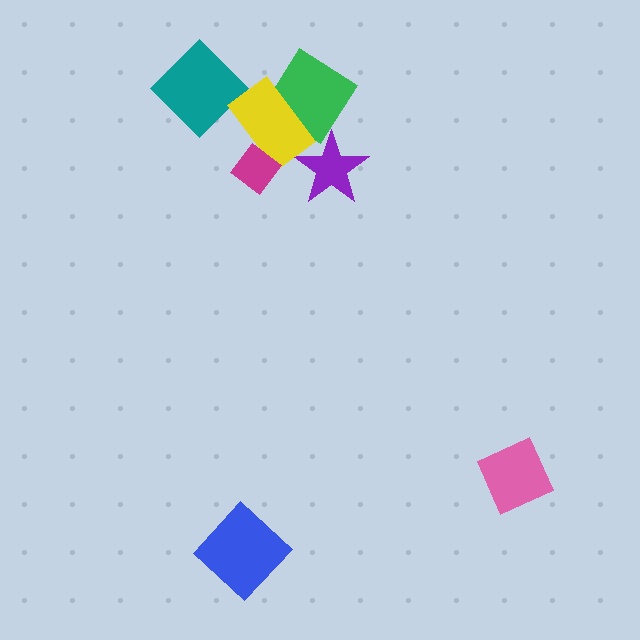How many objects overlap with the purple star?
0 objects overlap with the purple star.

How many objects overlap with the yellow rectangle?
2 objects overlap with the yellow rectangle.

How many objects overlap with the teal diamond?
0 objects overlap with the teal diamond.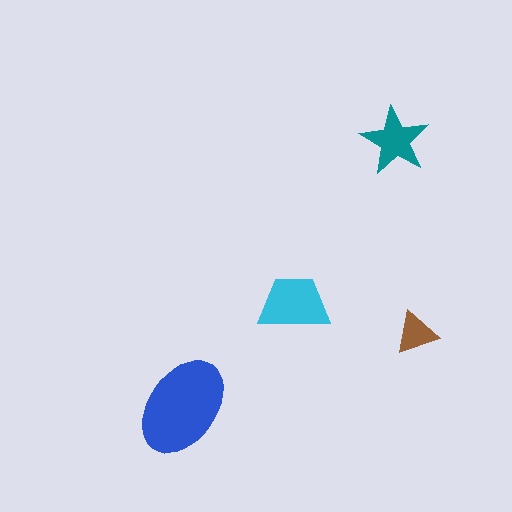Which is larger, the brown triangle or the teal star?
The teal star.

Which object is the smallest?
The brown triangle.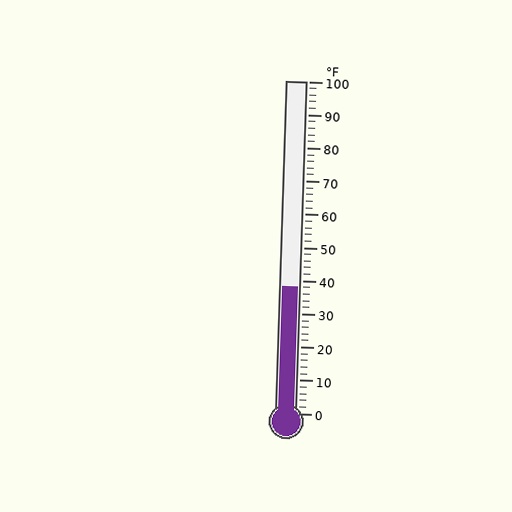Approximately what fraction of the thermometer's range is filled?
The thermometer is filled to approximately 40% of its range.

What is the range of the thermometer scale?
The thermometer scale ranges from 0°F to 100°F.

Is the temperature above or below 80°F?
The temperature is below 80°F.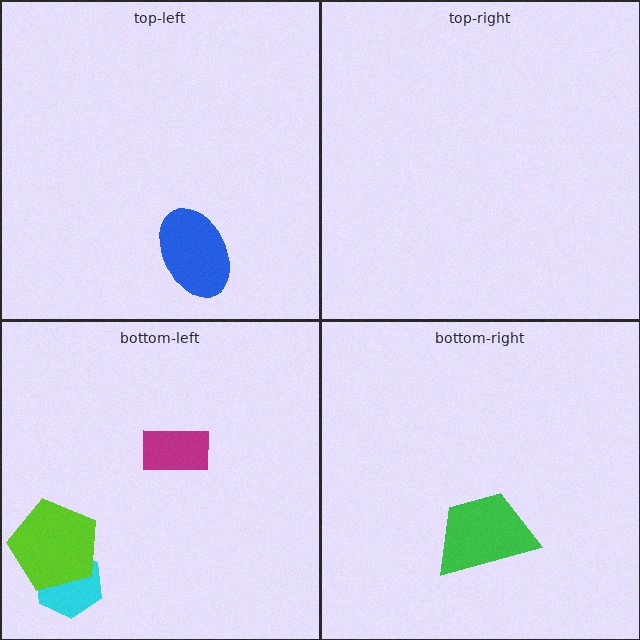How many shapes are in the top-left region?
1.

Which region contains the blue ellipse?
The top-left region.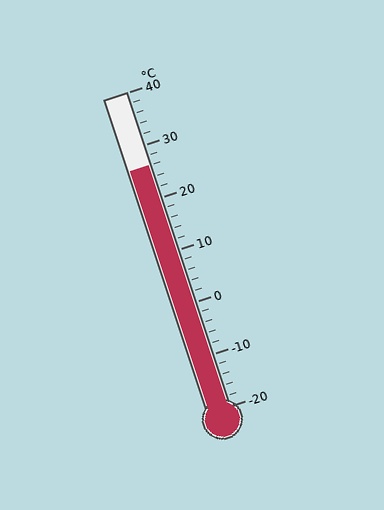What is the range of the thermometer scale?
The thermometer scale ranges from -20°C to 40°C.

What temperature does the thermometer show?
The thermometer shows approximately 26°C.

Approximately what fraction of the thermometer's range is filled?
The thermometer is filled to approximately 75% of its range.